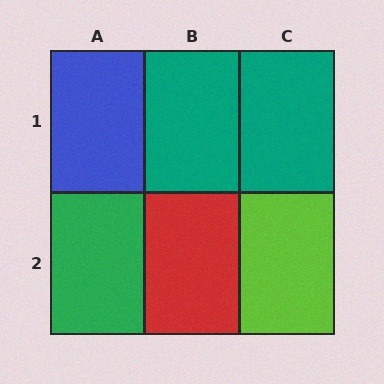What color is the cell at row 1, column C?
Teal.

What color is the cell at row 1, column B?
Teal.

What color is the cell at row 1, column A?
Blue.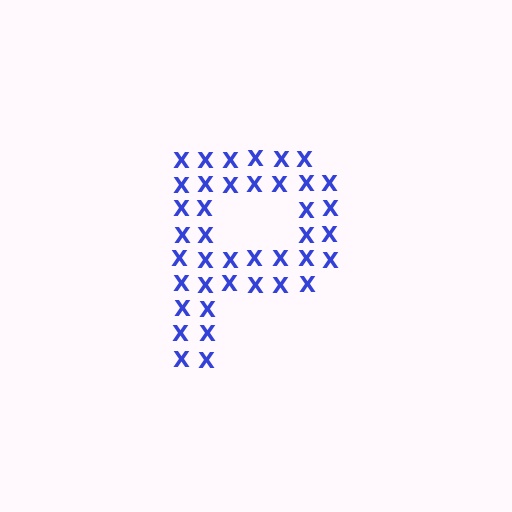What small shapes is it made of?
It is made of small letter X's.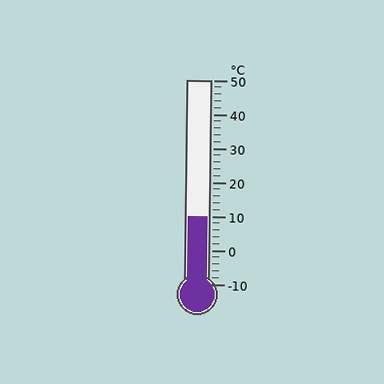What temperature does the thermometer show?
The thermometer shows approximately 10°C.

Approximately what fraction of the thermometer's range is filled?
The thermometer is filled to approximately 35% of its range.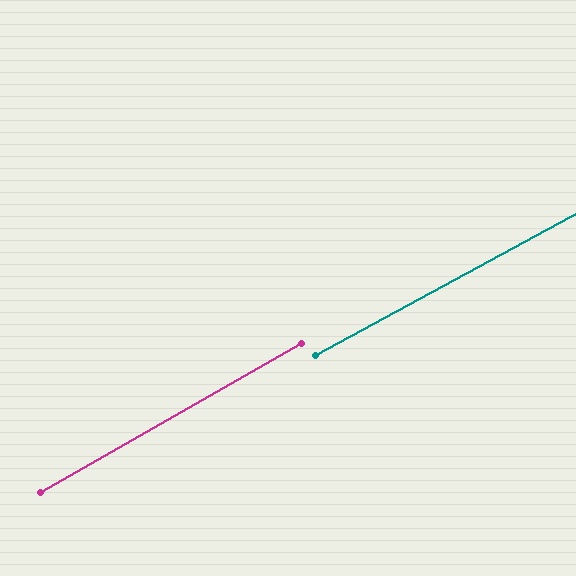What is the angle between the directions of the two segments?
Approximately 1 degree.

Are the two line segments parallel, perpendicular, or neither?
Parallel — their directions differ by only 1.3°.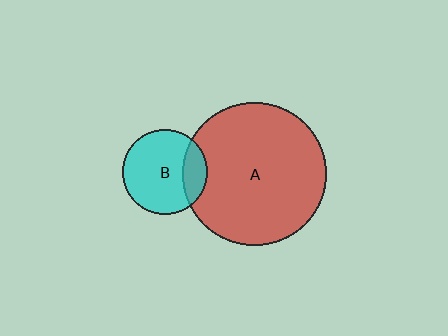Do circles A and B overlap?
Yes.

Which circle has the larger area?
Circle A (red).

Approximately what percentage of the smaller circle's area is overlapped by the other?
Approximately 20%.